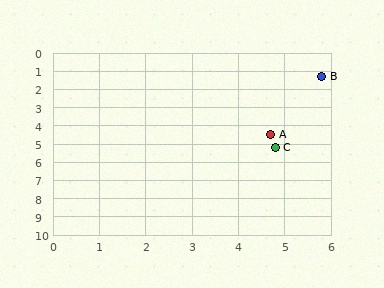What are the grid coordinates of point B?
Point B is at approximately (5.8, 1.3).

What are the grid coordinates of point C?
Point C is at approximately (4.8, 5.2).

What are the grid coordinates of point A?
Point A is at approximately (4.7, 4.5).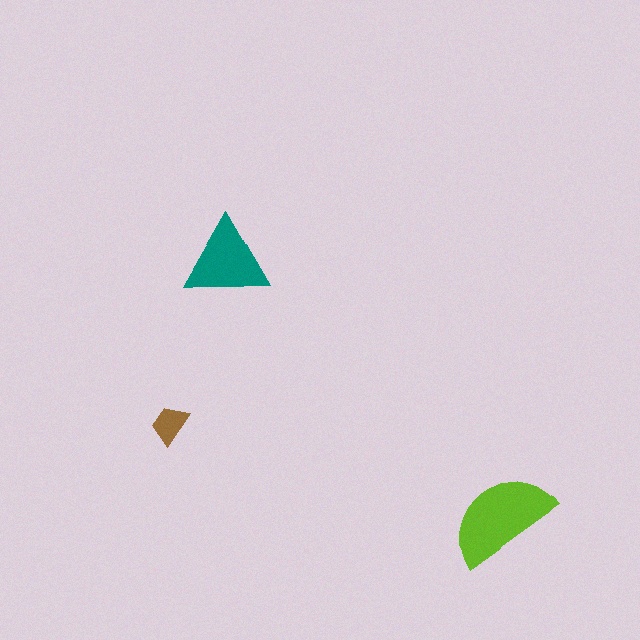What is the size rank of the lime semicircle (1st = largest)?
1st.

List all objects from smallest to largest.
The brown trapezoid, the teal triangle, the lime semicircle.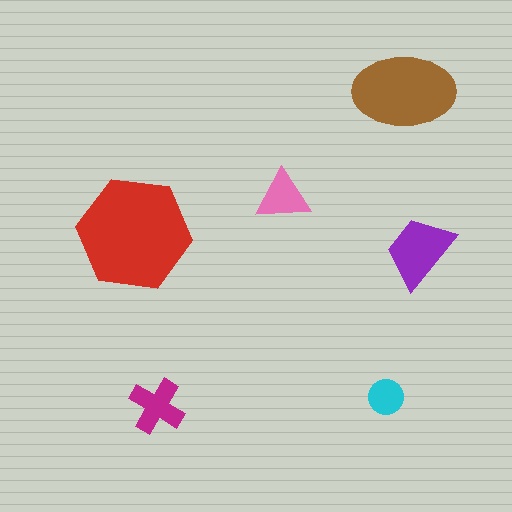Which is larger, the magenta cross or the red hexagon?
The red hexagon.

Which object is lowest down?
The magenta cross is bottommost.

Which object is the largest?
The red hexagon.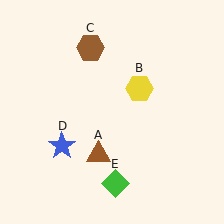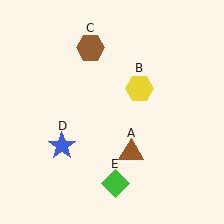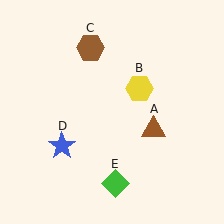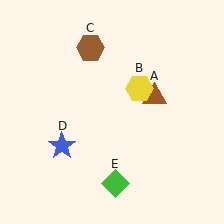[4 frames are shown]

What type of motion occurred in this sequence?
The brown triangle (object A) rotated counterclockwise around the center of the scene.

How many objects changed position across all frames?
1 object changed position: brown triangle (object A).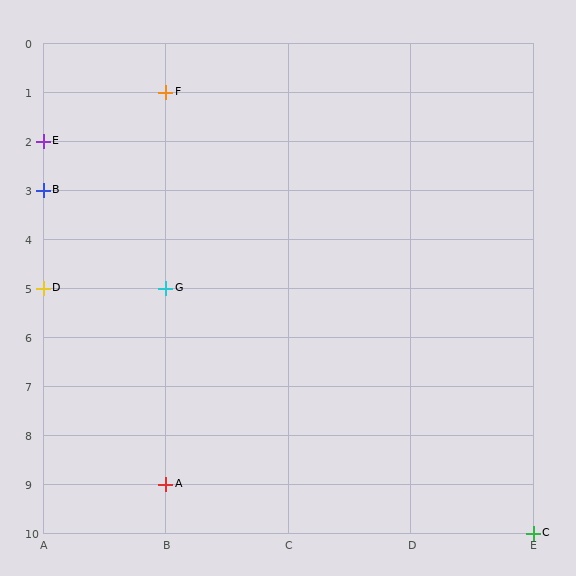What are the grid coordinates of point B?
Point B is at grid coordinates (A, 3).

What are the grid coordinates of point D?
Point D is at grid coordinates (A, 5).